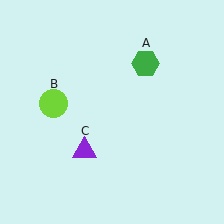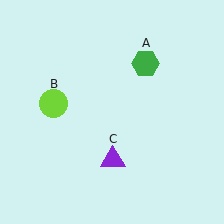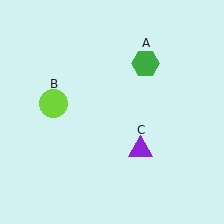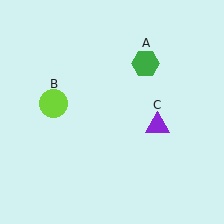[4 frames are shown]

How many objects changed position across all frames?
1 object changed position: purple triangle (object C).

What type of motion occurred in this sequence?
The purple triangle (object C) rotated counterclockwise around the center of the scene.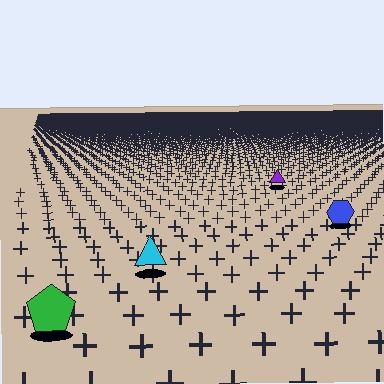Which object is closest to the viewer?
The green pentagon is closest. The texture marks near it are larger and more spread out.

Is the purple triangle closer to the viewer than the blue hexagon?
No. The blue hexagon is closer — you can tell from the texture gradient: the ground texture is coarser near it.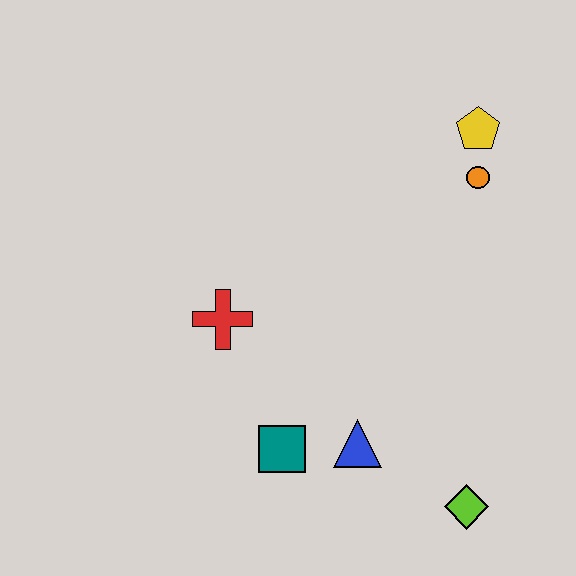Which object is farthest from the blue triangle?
The yellow pentagon is farthest from the blue triangle.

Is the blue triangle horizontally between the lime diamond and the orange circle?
No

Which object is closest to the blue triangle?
The teal square is closest to the blue triangle.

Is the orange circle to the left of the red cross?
No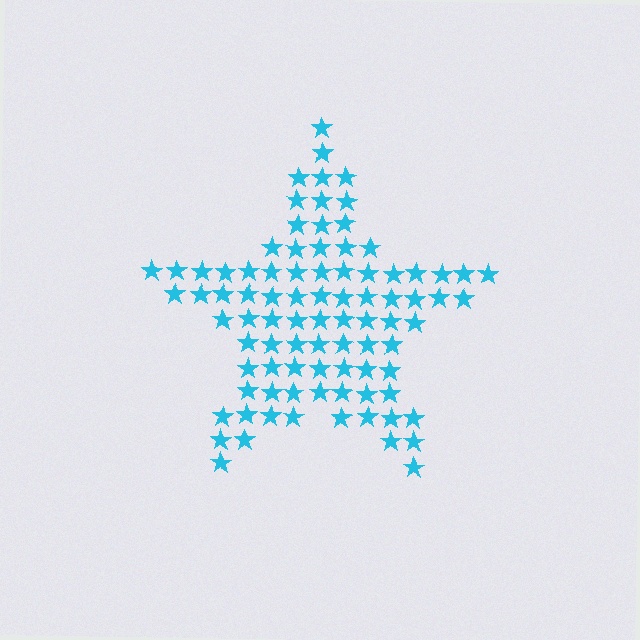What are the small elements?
The small elements are stars.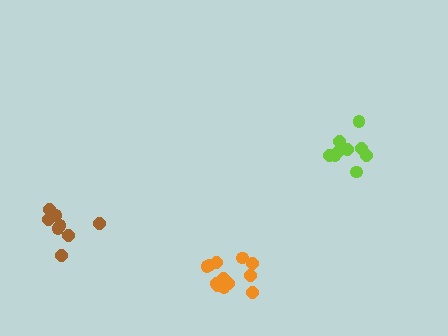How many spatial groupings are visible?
There are 3 spatial groupings.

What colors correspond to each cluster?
The clusters are colored: brown, lime, orange.